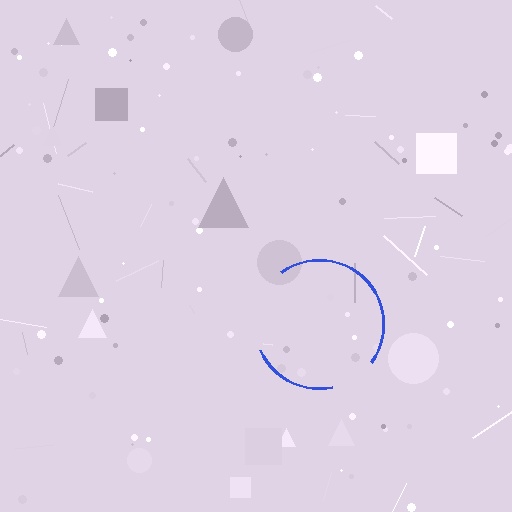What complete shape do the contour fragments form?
The contour fragments form a circle.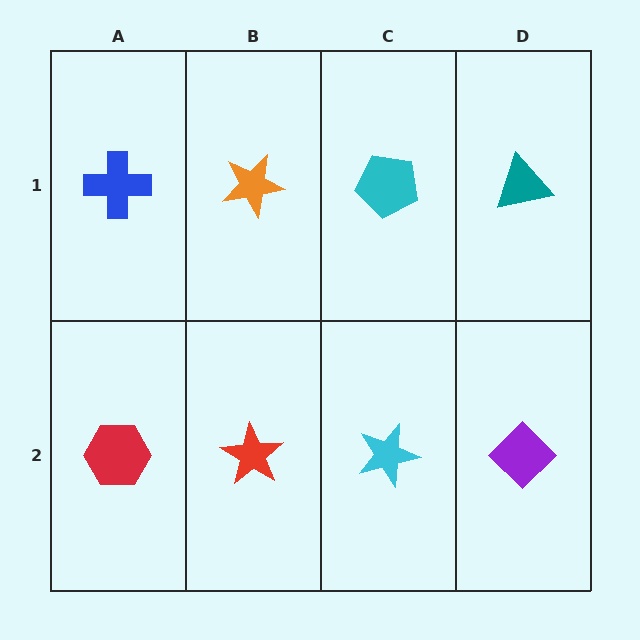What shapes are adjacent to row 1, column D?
A purple diamond (row 2, column D), a cyan pentagon (row 1, column C).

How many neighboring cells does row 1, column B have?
3.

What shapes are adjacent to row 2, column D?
A teal triangle (row 1, column D), a cyan star (row 2, column C).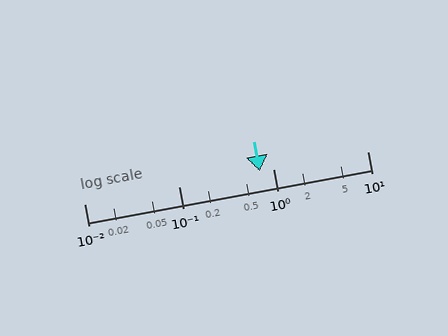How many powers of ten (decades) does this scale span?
The scale spans 3 decades, from 0.01 to 10.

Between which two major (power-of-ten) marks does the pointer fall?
The pointer is between 0.1 and 1.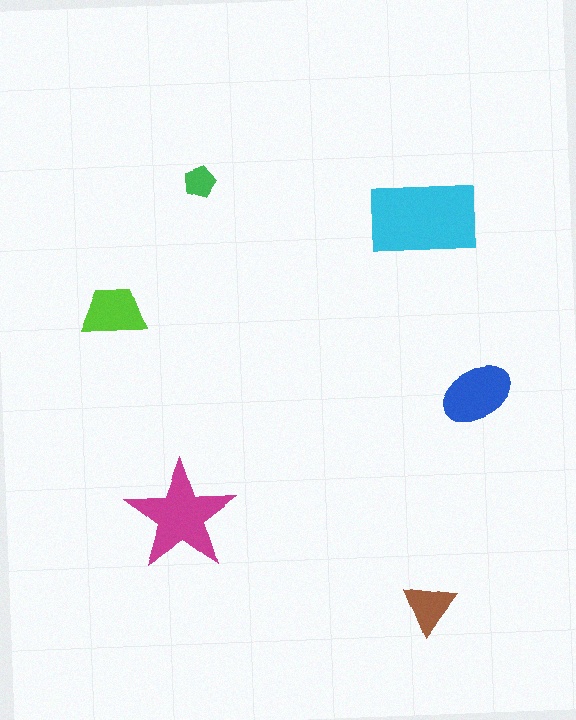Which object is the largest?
The cyan rectangle.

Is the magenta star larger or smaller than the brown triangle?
Larger.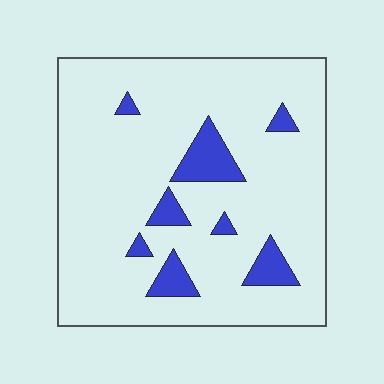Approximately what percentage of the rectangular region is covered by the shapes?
Approximately 10%.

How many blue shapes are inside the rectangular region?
8.